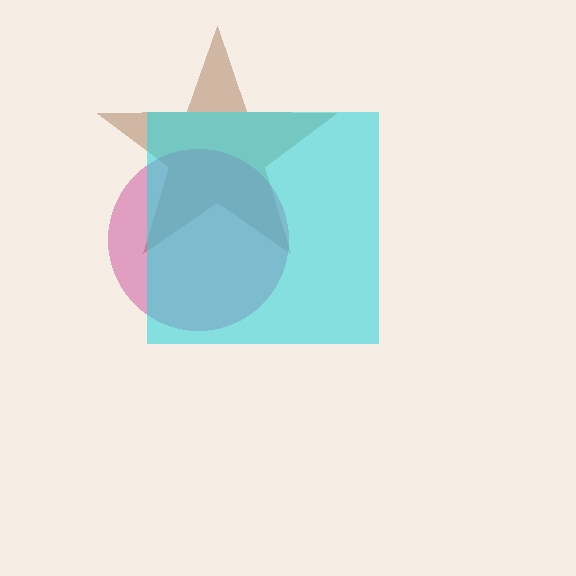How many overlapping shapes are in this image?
There are 3 overlapping shapes in the image.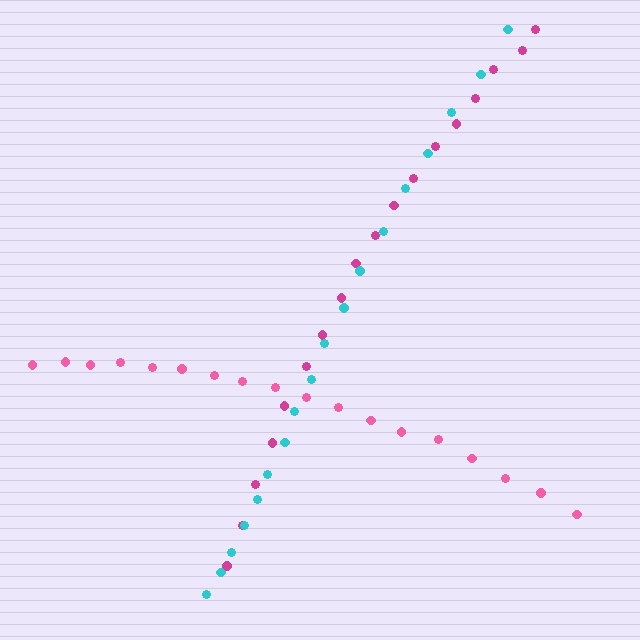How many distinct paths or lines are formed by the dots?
There are 3 distinct paths.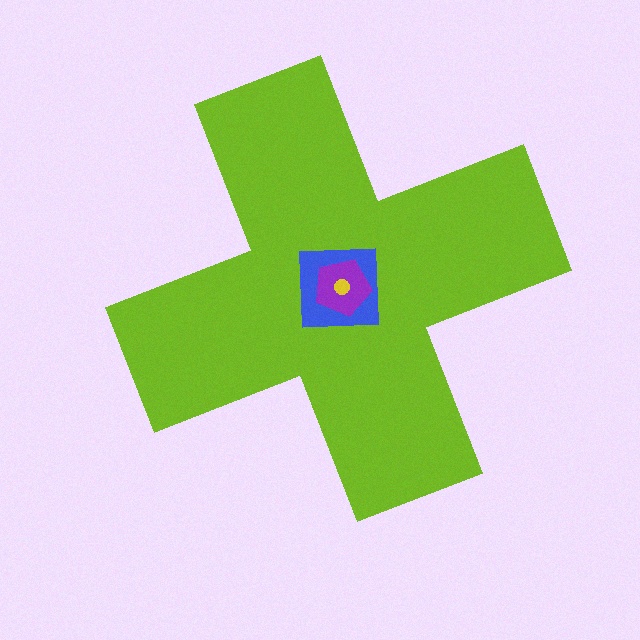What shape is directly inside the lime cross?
The blue square.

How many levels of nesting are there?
4.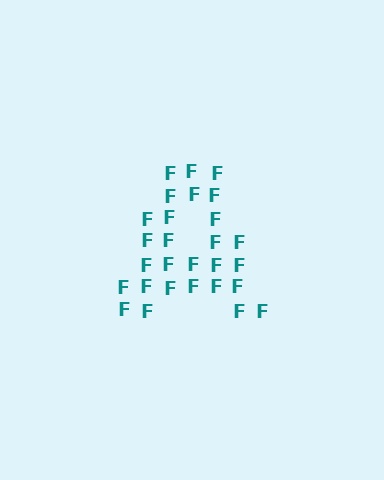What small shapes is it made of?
It is made of small letter F's.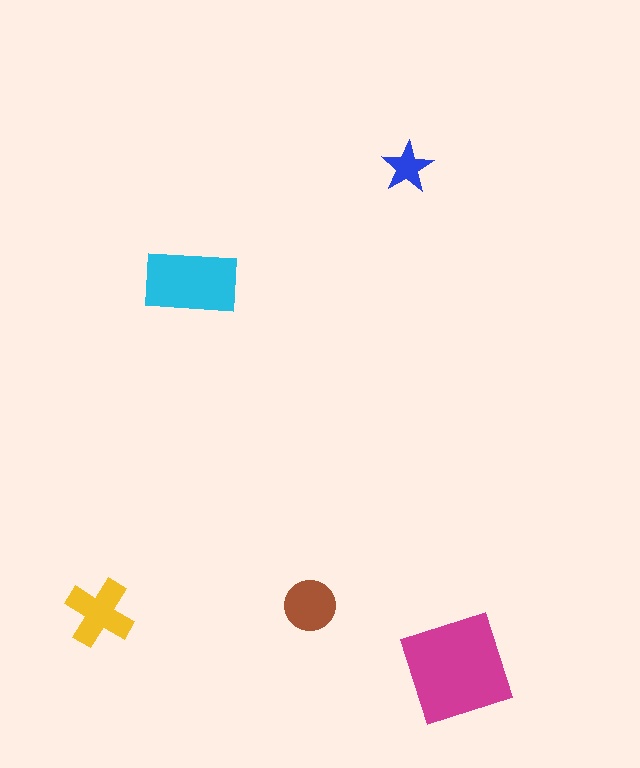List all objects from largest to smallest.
The magenta square, the cyan rectangle, the yellow cross, the brown circle, the blue star.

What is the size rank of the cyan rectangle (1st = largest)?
2nd.